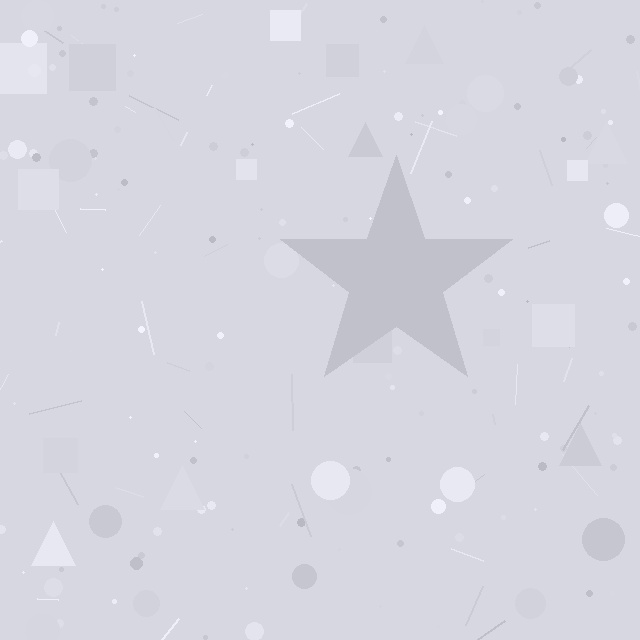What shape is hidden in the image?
A star is hidden in the image.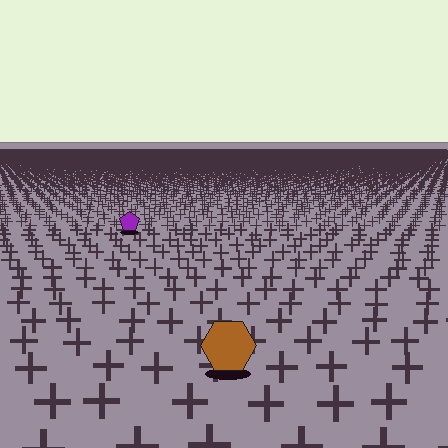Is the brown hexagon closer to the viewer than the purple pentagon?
Yes. The brown hexagon is closer — you can tell from the texture gradient: the ground texture is coarser near it.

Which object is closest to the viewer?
The brown hexagon is closest. The texture marks near it are larger and more spread out.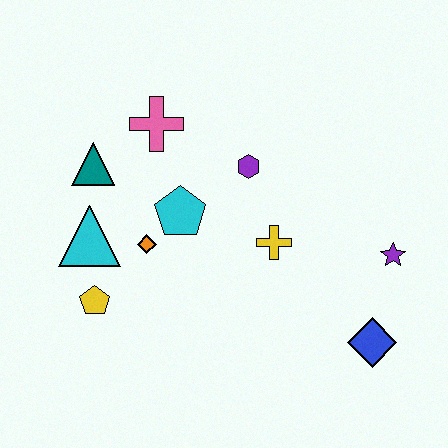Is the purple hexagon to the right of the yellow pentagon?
Yes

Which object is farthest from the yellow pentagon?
The purple star is farthest from the yellow pentagon.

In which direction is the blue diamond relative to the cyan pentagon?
The blue diamond is to the right of the cyan pentagon.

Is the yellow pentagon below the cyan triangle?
Yes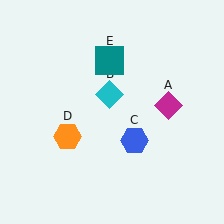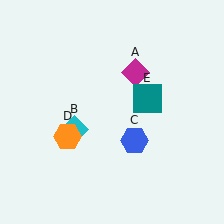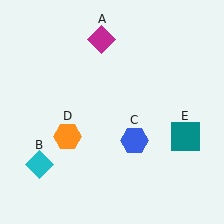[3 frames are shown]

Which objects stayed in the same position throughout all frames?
Blue hexagon (object C) and orange hexagon (object D) remained stationary.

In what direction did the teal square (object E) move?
The teal square (object E) moved down and to the right.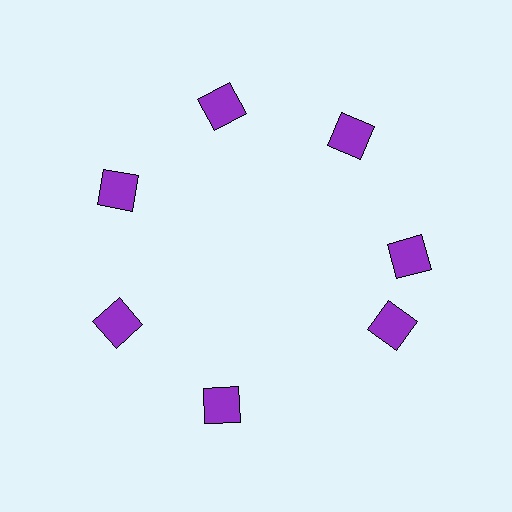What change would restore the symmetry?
The symmetry would be restored by rotating it back into even spacing with its neighbors so that all 7 squares sit at equal angles and equal distance from the center.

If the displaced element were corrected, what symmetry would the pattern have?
It would have 7-fold rotational symmetry — the pattern would map onto itself every 51 degrees.